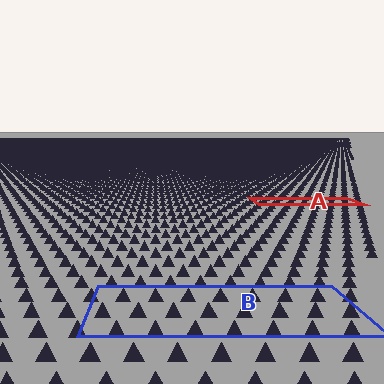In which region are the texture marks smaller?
The texture marks are smaller in region A, because it is farther away.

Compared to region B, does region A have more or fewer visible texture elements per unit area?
Region A has more texture elements per unit area — they are packed more densely because it is farther away.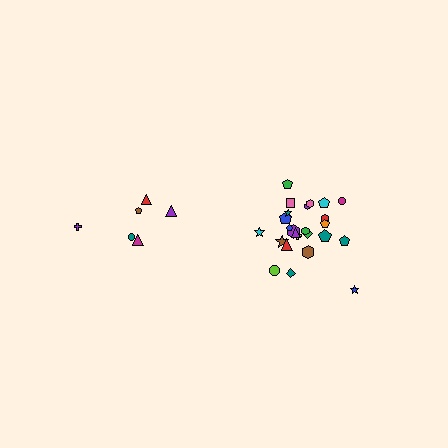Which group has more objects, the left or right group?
The right group.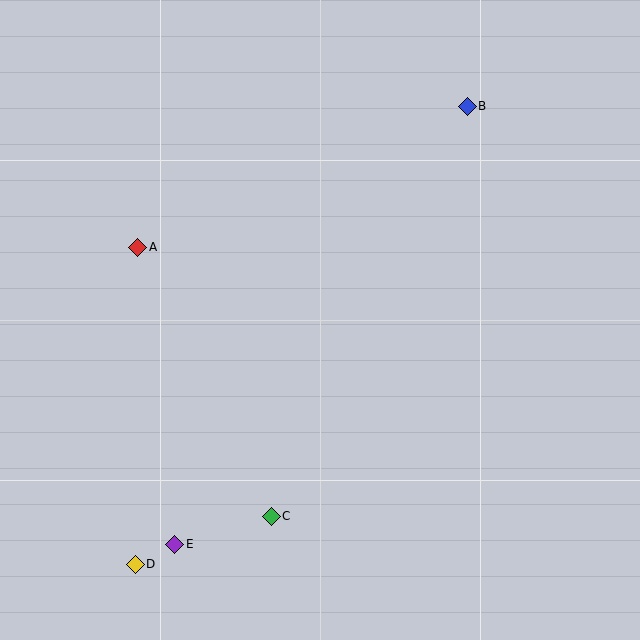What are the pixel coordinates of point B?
Point B is at (467, 106).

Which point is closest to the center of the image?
Point A at (138, 247) is closest to the center.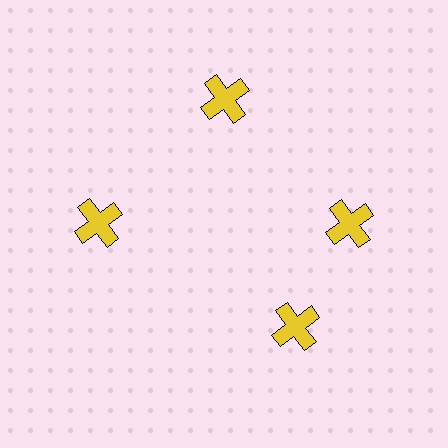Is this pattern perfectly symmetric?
No. The 4 yellow crosses are arranged in a ring, but one element near the 6 o'clock position is rotated out of alignment along the ring, breaking the 4-fold rotational symmetry.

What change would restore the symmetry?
The symmetry would be restored by rotating it back into even spacing with its neighbors so that all 4 crosses sit at equal angles and equal distance from the center.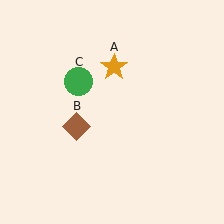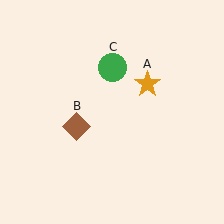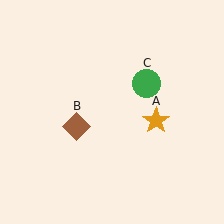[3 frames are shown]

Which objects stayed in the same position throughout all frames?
Brown diamond (object B) remained stationary.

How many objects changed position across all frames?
2 objects changed position: orange star (object A), green circle (object C).